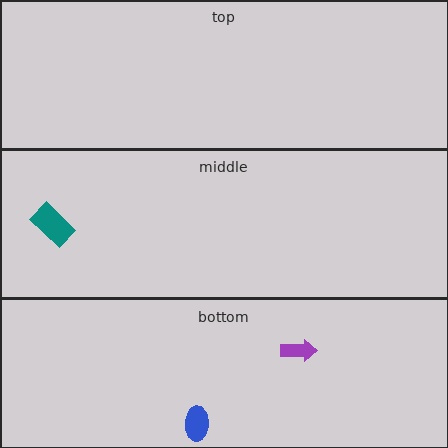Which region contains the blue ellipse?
The bottom region.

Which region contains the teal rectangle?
The middle region.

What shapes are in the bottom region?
The purple arrow, the blue ellipse.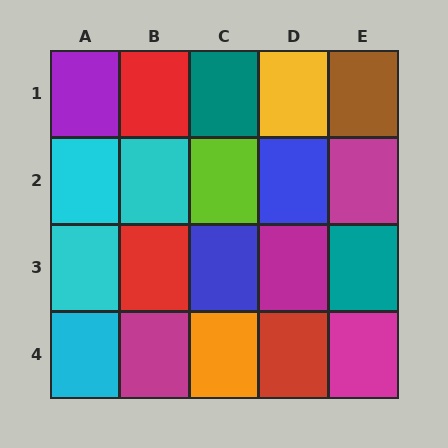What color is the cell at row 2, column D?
Blue.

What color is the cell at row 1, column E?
Brown.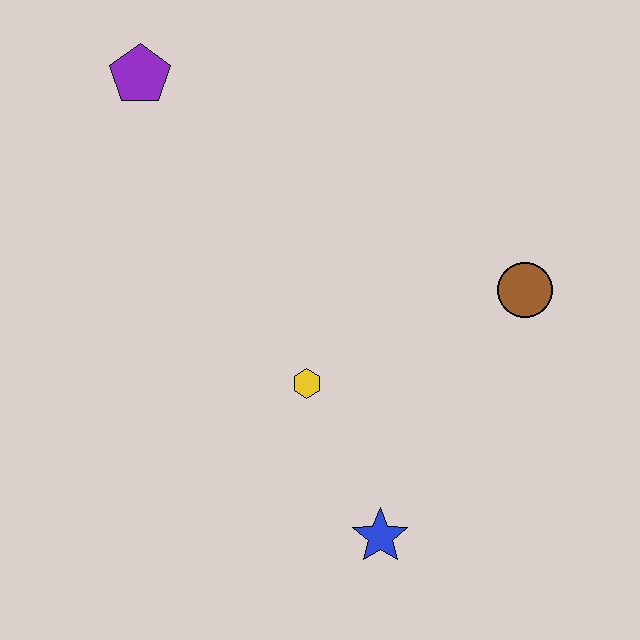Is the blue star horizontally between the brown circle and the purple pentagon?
Yes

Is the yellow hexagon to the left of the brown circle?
Yes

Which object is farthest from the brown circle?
The purple pentagon is farthest from the brown circle.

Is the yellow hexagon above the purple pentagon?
No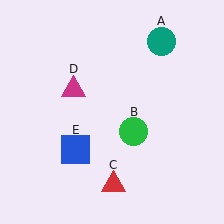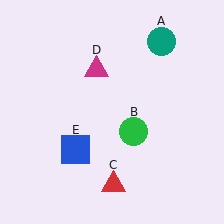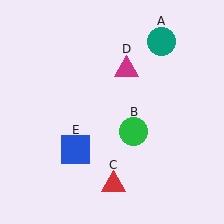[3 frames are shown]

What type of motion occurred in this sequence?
The magenta triangle (object D) rotated clockwise around the center of the scene.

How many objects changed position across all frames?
1 object changed position: magenta triangle (object D).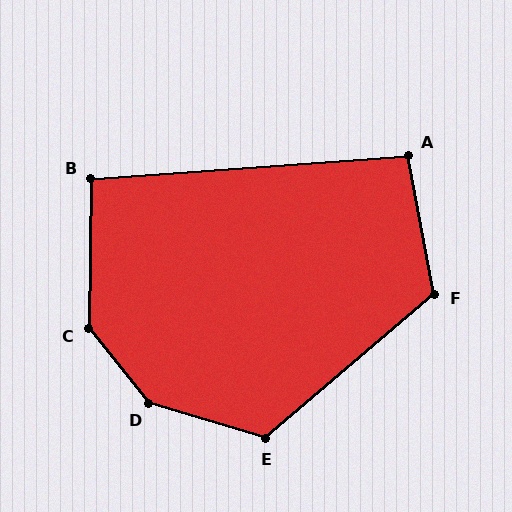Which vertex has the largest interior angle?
D, at approximately 145 degrees.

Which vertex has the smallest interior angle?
B, at approximately 95 degrees.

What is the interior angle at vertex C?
Approximately 141 degrees (obtuse).